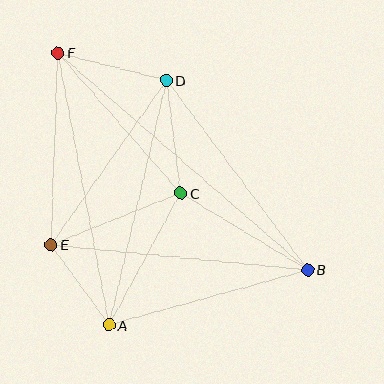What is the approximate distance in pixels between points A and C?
The distance between A and C is approximately 150 pixels.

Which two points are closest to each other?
Points A and E are closest to each other.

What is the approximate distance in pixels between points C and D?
The distance between C and D is approximately 114 pixels.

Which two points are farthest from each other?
Points B and F are farthest from each other.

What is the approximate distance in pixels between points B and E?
The distance between B and E is approximately 258 pixels.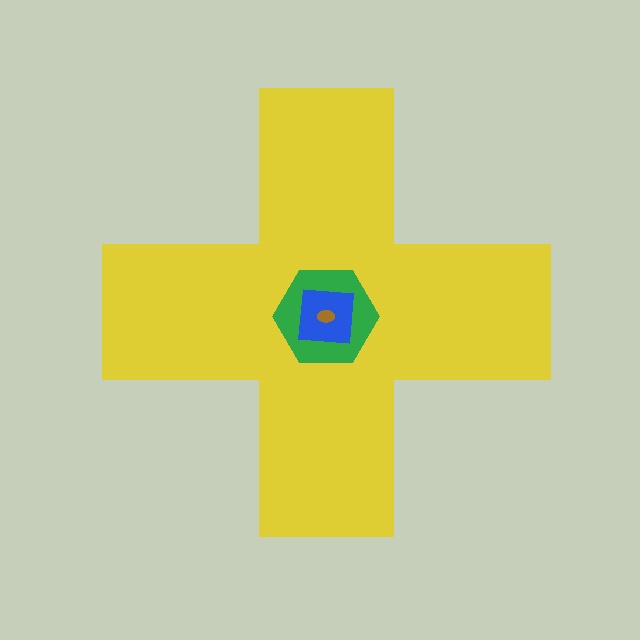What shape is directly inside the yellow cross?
The green hexagon.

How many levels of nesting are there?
4.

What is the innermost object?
The brown ellipse.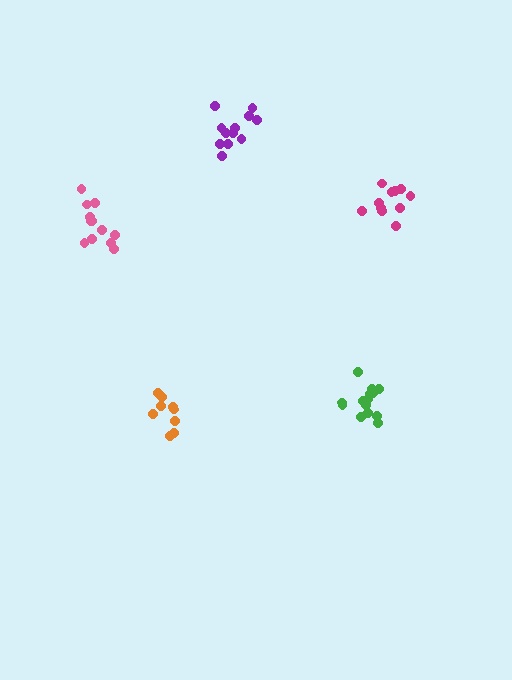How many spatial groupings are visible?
There are 5 spatial groupings.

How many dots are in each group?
Group 1: 12 dots, Group 2: 10 dots, Group 3: 11 dots, Group 4: 14 dots, Group 5: 12 dots (59 total).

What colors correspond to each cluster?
The clusters are colored: pink, orange, magenta, green, purple.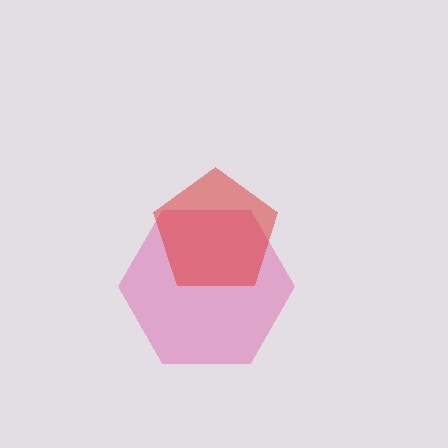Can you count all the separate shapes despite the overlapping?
Yes, there are 2 separate shapes.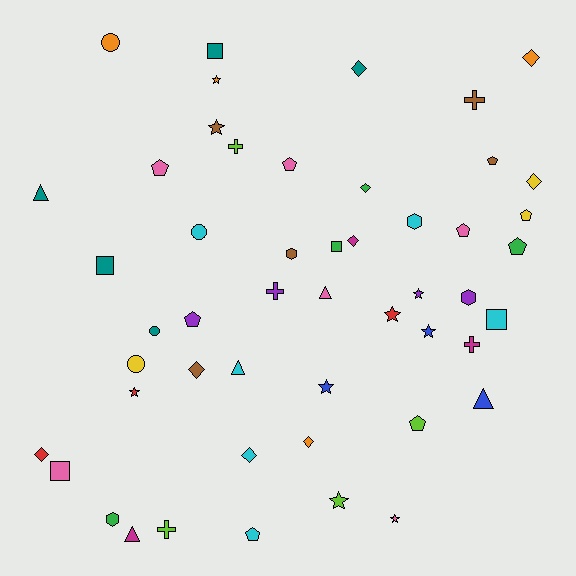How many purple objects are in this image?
There are 4 purple objects.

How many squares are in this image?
There are 5 squares.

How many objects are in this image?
There are 50 objects.